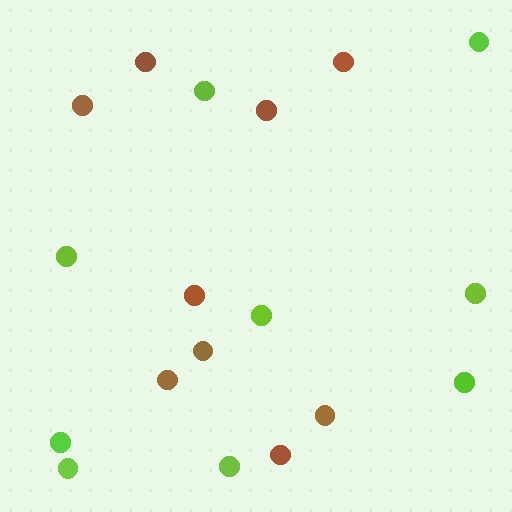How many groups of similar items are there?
There are 2 groups: one group of brown circles (9) and one group of lime circles (9).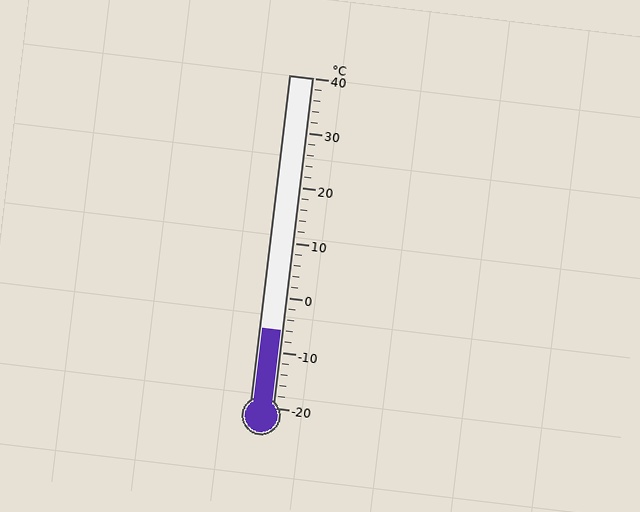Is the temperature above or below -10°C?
The temperature is above -10°C.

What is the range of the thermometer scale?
The thermometer scale ranges from -20°C to 40°C.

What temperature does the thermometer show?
The thermometer shows approximately -6°C.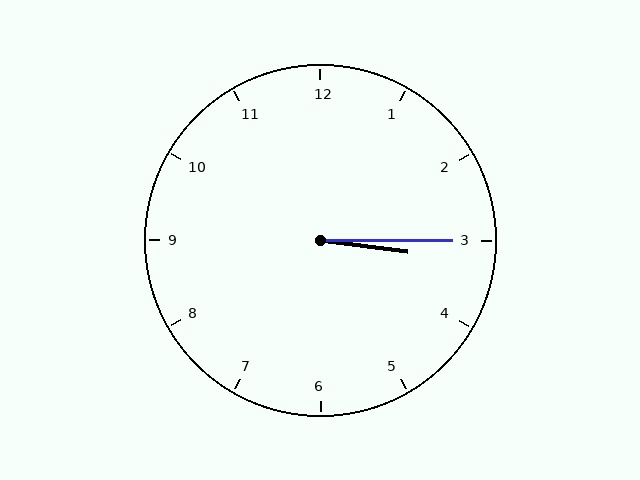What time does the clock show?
3:15.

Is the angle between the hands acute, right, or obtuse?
It is acute.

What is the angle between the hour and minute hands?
Approximately 8 degrees.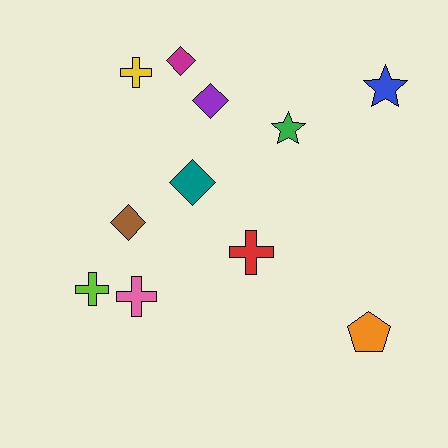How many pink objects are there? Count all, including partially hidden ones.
There is 1 pink object.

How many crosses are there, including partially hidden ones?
There are 4 crosses.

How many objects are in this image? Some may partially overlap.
There are 11 objects.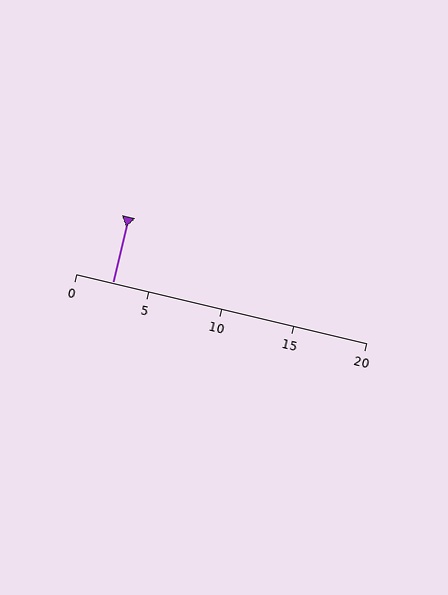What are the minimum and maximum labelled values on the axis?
The axis runs from 0 to 20.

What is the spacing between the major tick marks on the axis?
The major ticks are spaced 5 apart.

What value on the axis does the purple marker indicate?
The marker indicates approximately 2.5.